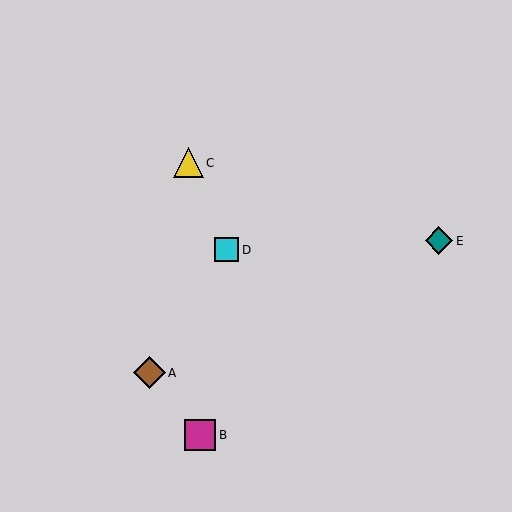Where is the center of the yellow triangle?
The center of the yellow triangle is at (188, 163).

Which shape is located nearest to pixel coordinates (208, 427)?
The magenta square (labeled B) at (200, 435) is nearest to that location.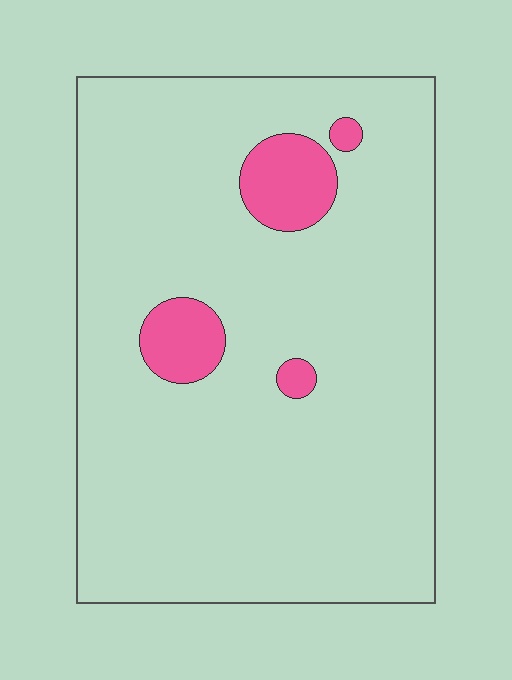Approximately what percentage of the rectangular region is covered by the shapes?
Approximately 10%.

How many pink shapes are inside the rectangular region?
4.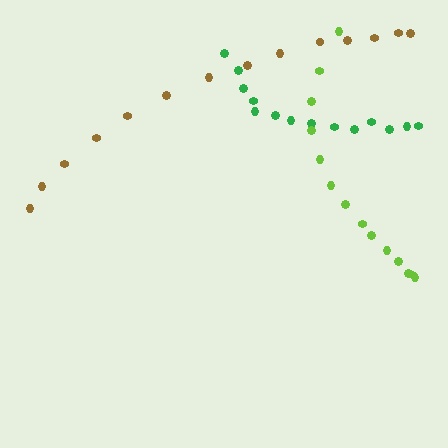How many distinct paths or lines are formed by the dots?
There are 3 distinct paths.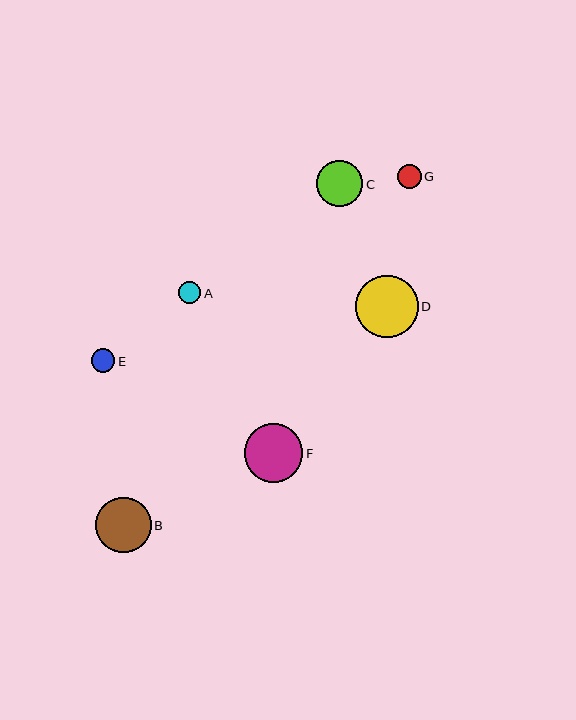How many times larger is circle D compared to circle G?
Circle D is approximately 2.6 times the size of circle G.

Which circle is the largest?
Circle D is the largest with a size of approximately 63 pixels.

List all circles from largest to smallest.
From largest to smallest: D, F, B, C, G, E, A.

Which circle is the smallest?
Circle A is the smallest with a size of approximately 22 pixels.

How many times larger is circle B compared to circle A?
Circle B is approximately 2.5 times the size of circle A.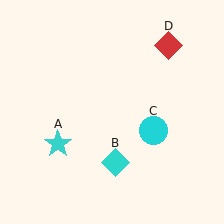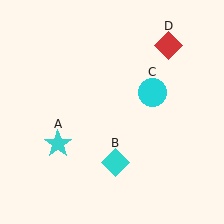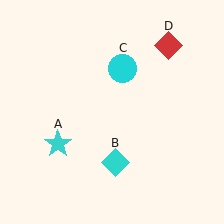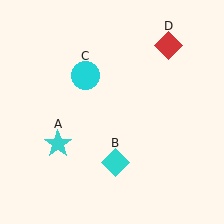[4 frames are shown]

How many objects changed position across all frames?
1 object changed position: cyan circle (object C).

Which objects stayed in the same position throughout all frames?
Cyan star (object A) and cyan diamond (object B) and red diamond (object D) remained stationary.